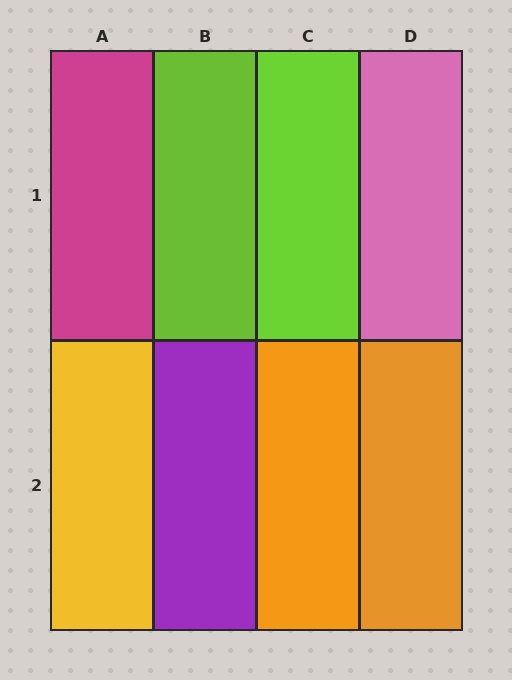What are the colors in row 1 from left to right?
Magenta, lime, lime, pink.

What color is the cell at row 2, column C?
Orange.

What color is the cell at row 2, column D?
Orange.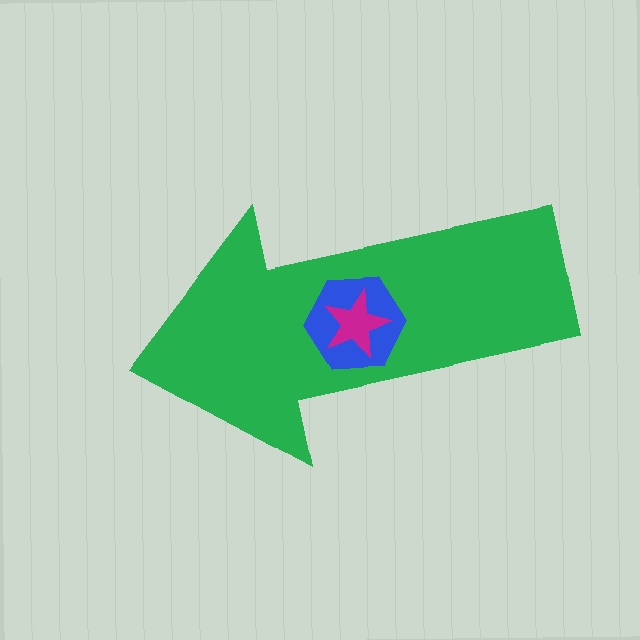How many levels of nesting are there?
3.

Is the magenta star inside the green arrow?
Yes.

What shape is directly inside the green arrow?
The blue hexagon.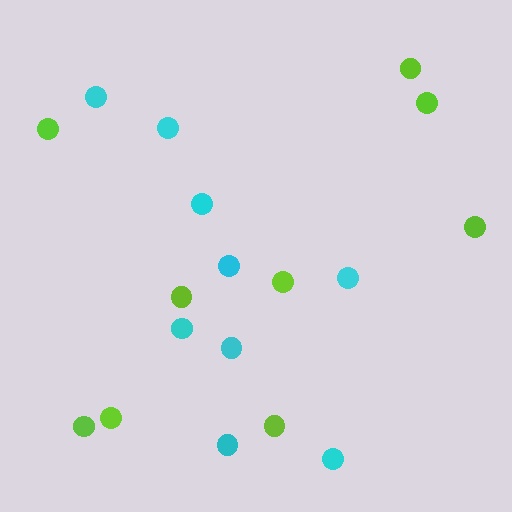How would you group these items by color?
There are 2 groups: one group of cyan circles (9) and one group of lime circles (9).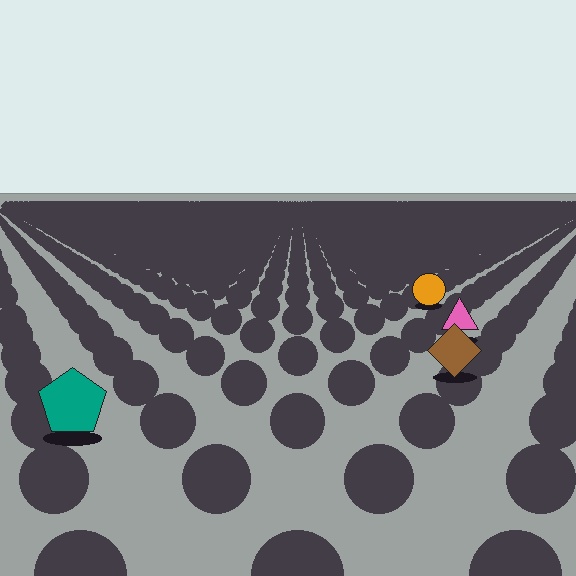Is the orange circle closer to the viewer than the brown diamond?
No. The brown diamond is closer — you can tell from the texture gradient: the ground texture is coarser near it.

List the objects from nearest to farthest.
From nearest to farthest: the teal pentagon, the brown diamond, the pink triangle, the orange circle.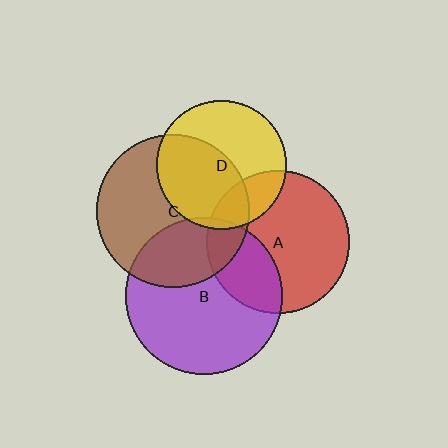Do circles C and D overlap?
Yes.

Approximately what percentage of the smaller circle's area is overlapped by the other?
Approximately 50%.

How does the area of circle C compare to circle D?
Approximately 1.4 times.